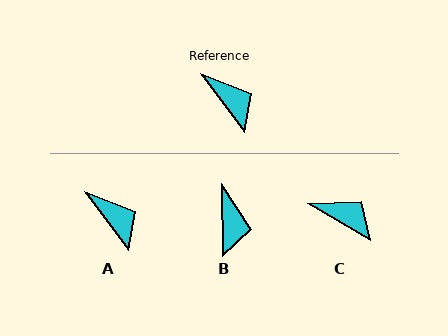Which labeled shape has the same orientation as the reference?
A.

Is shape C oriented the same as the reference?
No, it is off by about 24 degrees.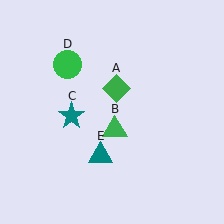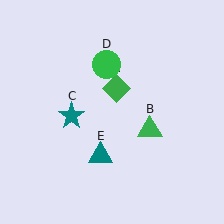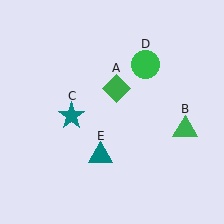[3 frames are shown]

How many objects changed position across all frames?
2 objects changed position: green triangle (object B), green circle (object D).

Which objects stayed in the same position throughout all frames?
Green diamond (object A) and teal star (object C) and teal triangle (object E) remained stationary.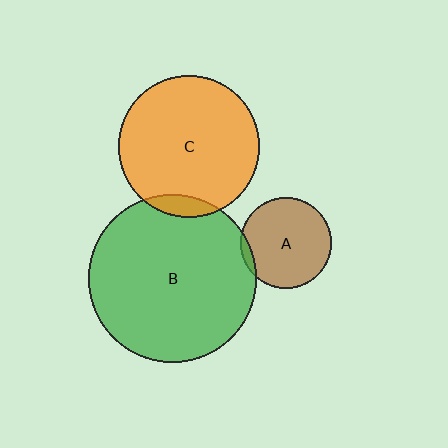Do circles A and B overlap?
Yes.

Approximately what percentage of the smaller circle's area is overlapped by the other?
Approximately 5%.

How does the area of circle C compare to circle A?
Approximately 2.4 times.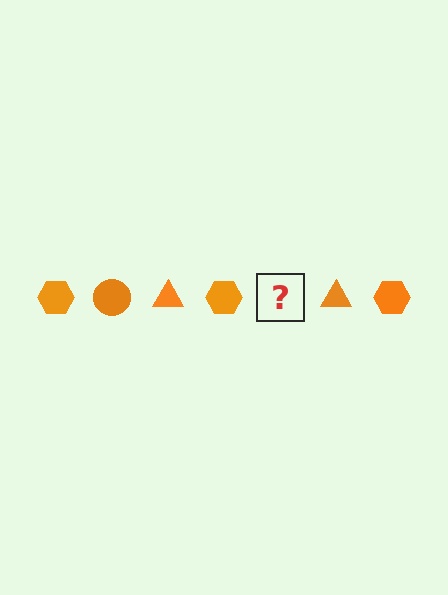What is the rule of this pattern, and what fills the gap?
The rule is that the pattern cycles through hexagon, circle, triangle shapes in orange. The gap should be filled with an orange circle.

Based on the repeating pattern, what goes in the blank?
The blank should be an orange circle.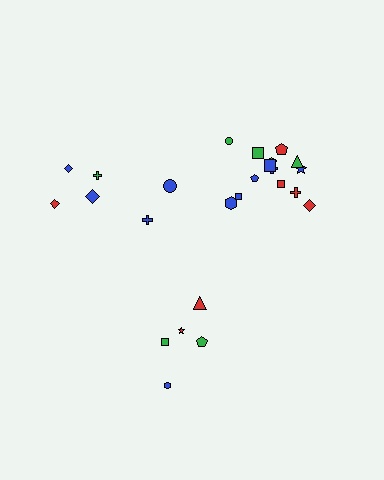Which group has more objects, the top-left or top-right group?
The top-right group.